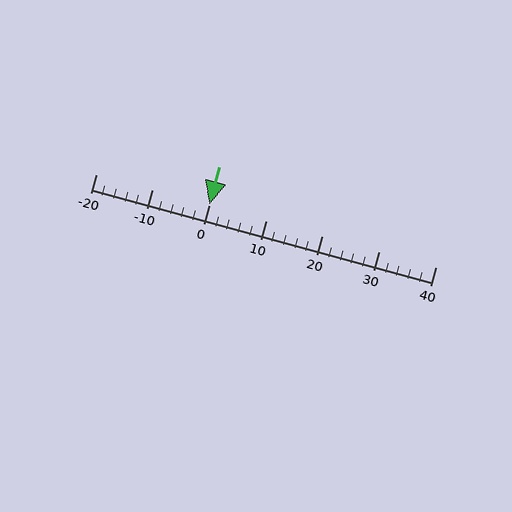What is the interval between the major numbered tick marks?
The major tick marks are spaced 10 units apart.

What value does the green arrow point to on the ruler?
The green arrow points to approximately 0.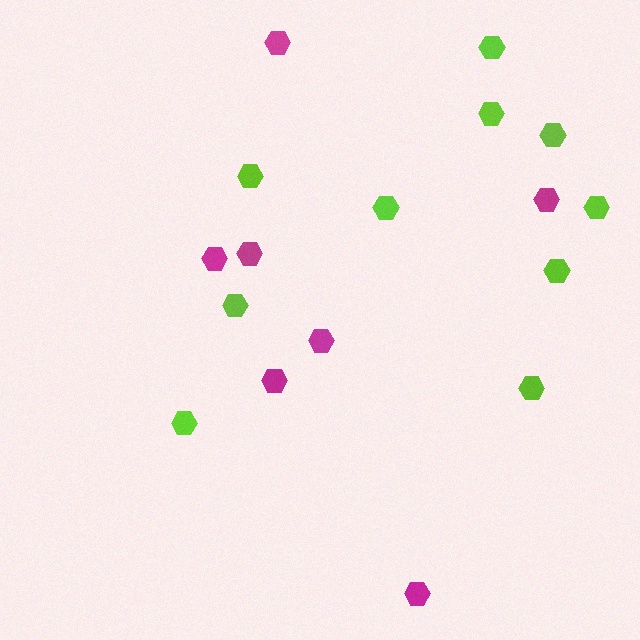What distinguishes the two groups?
There are 2 groups: one group of magenta hexagons (7) and one group of lime hexagons (10).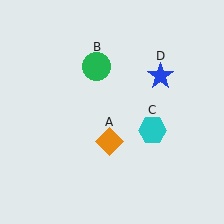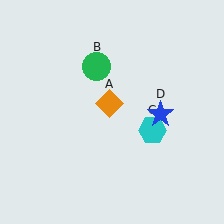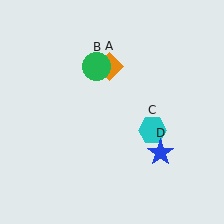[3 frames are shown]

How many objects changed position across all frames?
2 objects changed position: orange diamond (object A), blue star (object D).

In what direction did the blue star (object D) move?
The blue star (object D) moved down.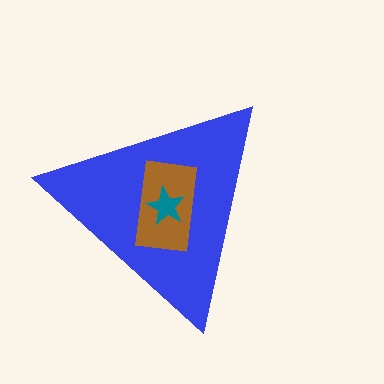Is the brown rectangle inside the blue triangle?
Yes.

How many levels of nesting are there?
3.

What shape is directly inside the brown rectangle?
The teal star.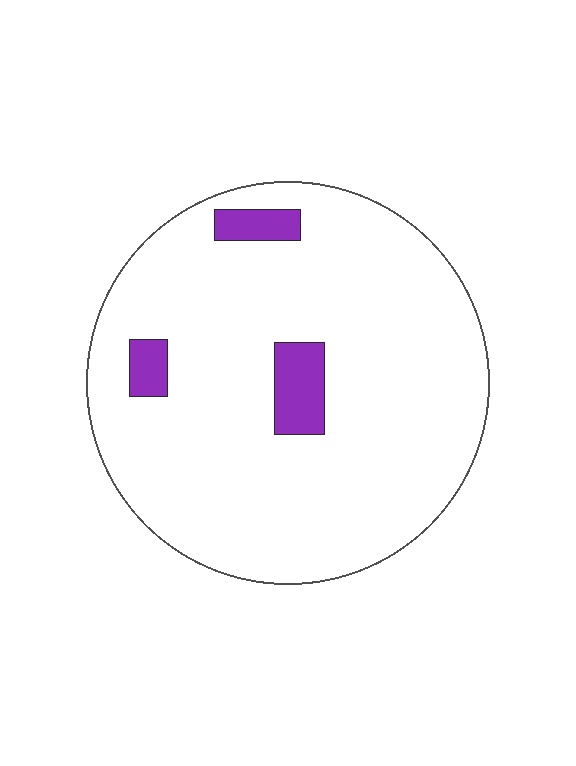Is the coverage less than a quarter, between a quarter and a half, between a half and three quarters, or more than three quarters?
Less than a quarter.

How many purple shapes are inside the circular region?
3.